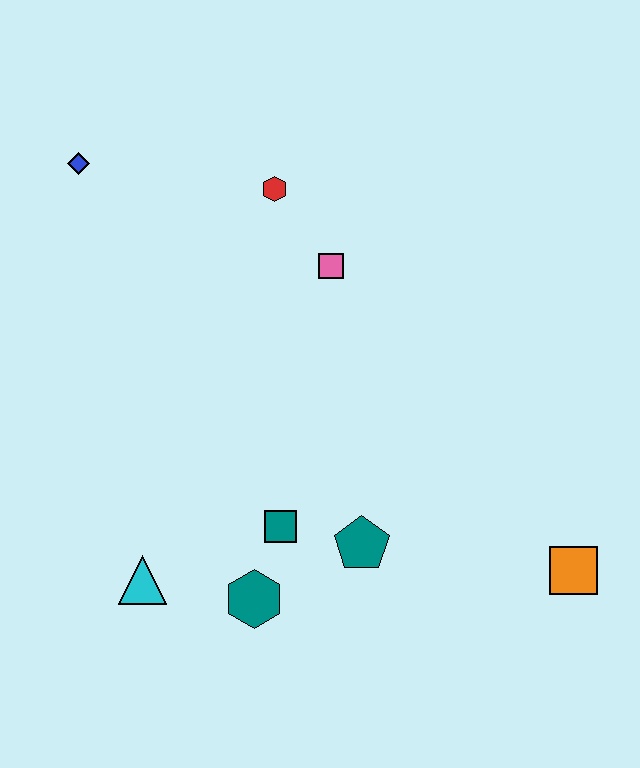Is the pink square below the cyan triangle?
No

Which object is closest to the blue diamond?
The red hexagon is closest to the blue diamond.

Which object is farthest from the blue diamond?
The orange square is farthest from the blue diamond.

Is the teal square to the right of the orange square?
No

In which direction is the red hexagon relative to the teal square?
The red hexagon is above the teal square.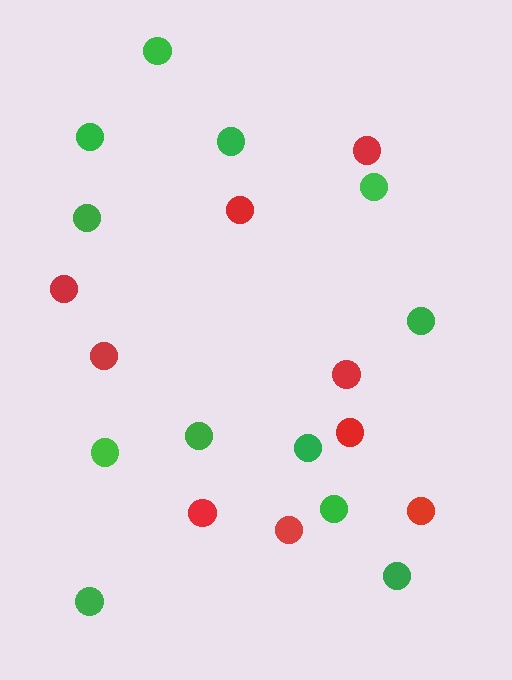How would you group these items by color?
There are 2 groups: one group of green circles (12) and one group of red circles (9).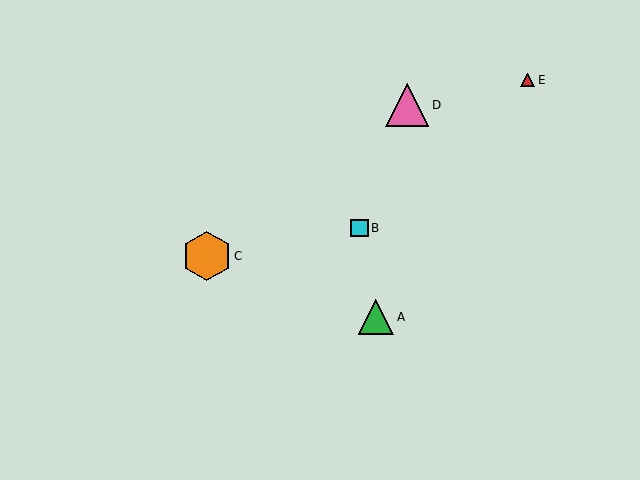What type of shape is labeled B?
Shape B is a cyan square.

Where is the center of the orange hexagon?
The center of the orange hexagon is at (207, 256).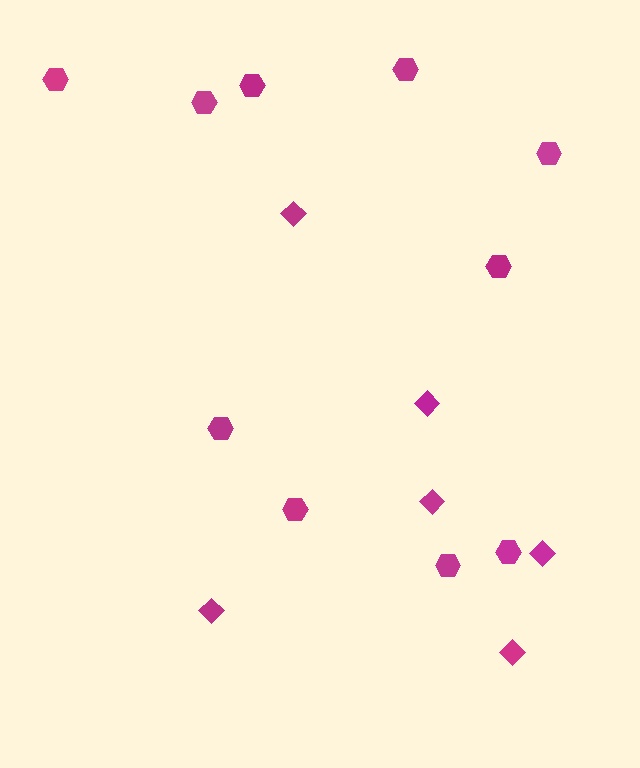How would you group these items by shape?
There are 2 groups: one group of hexagons (10) and one group of diamonds (6).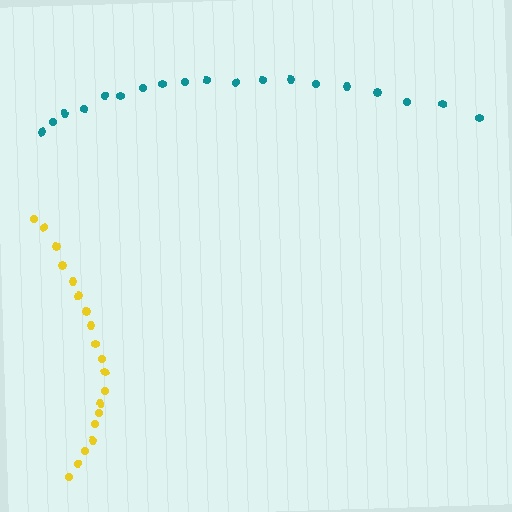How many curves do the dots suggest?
There are 2 distinct paths.